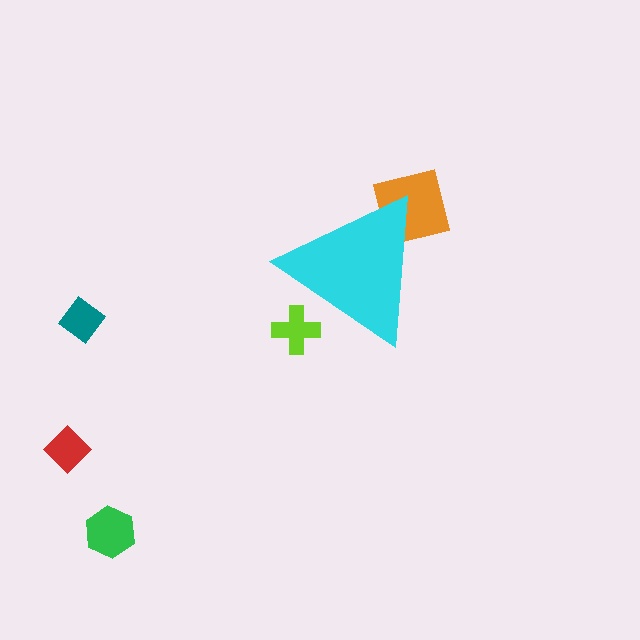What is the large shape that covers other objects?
A cyan triangle.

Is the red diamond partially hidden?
No, the red diamond is fully visible.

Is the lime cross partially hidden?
Yes, the lime cross is partially hidden behind the cyan triangle.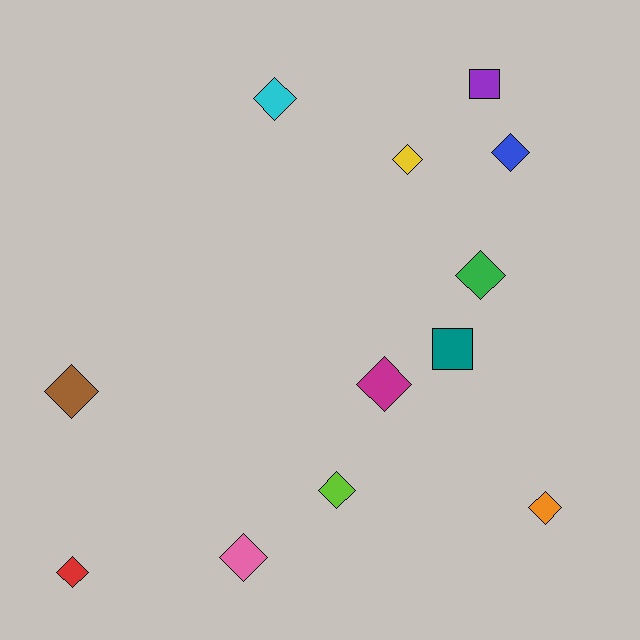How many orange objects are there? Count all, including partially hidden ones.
There is 1 orange object.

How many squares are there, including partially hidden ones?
There are 2 squares.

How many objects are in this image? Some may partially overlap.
There are 12 objects.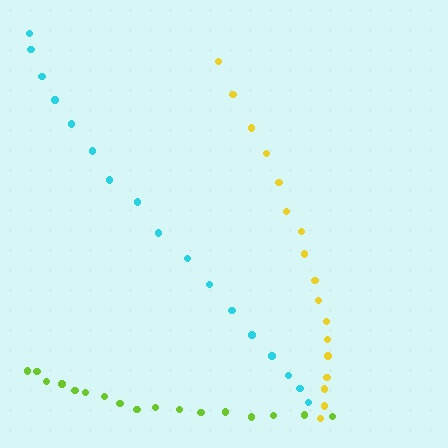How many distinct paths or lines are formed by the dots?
There are 3 distinct paths.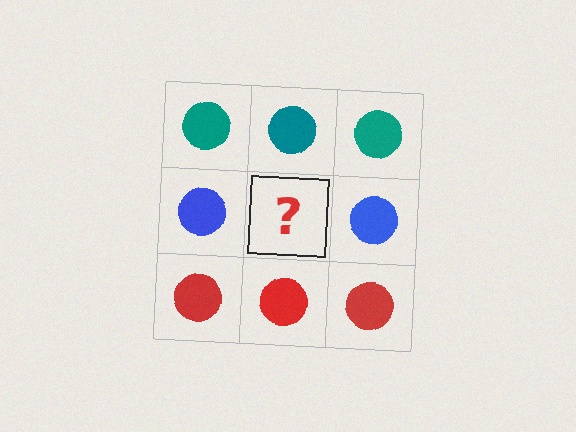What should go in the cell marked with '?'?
The missing cell should contain a blue circle.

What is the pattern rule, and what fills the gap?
The rule is that each row has a consistent color. The gap should be filled with a blue circle.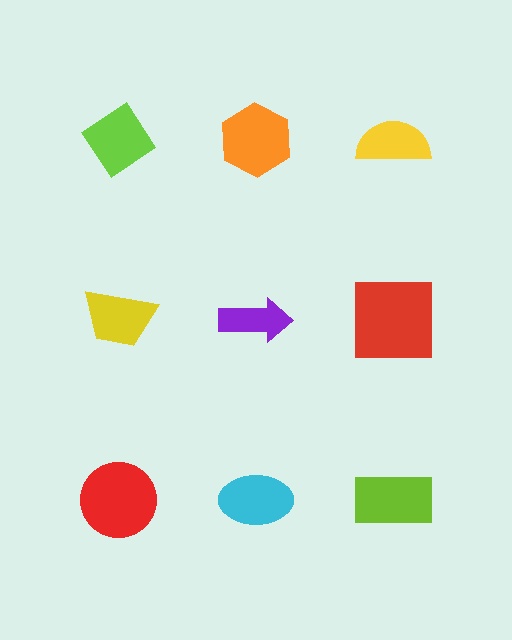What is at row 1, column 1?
A lime diamond.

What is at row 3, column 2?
A cyan ellipse.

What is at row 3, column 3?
A lime rectangle.